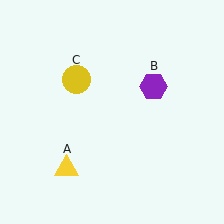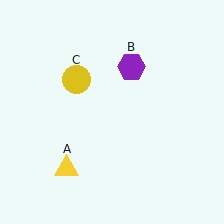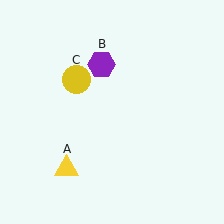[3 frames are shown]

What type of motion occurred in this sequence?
The purple hexagon (object B) rotated counterclockwise around the center of the scene.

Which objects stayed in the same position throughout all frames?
Yellow triangle (object A) and yellow circle (object C) remained stationary.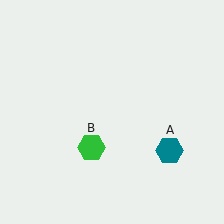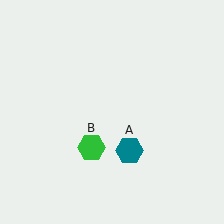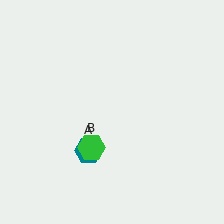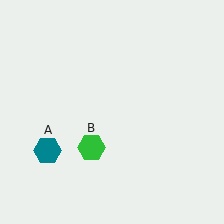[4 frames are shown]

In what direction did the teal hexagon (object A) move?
The teal hexagon (object A) moved left.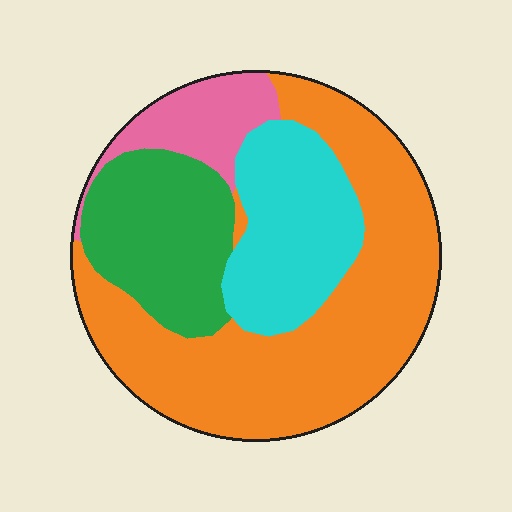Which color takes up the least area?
Pink, at roughly 10%.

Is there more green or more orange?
Orange.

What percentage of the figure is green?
Green takes up about one fifth (1/5) of the figure.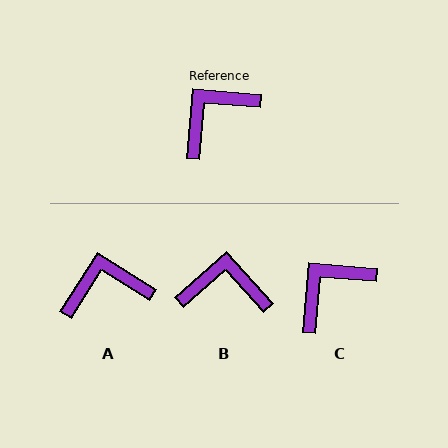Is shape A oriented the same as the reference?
No, it is off by about 27 degrees.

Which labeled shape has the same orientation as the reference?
C.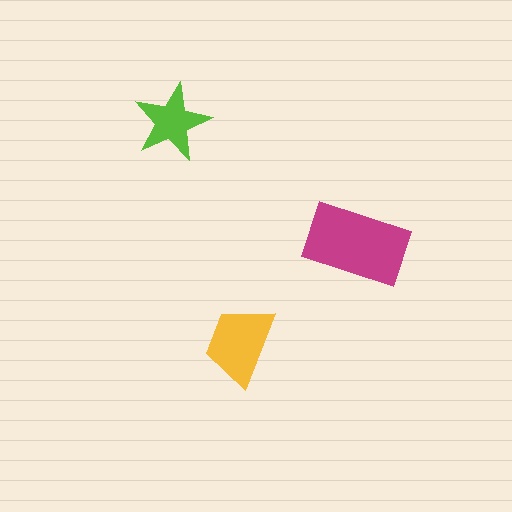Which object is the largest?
The magenta rectangle.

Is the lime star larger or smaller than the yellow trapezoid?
Smaller.